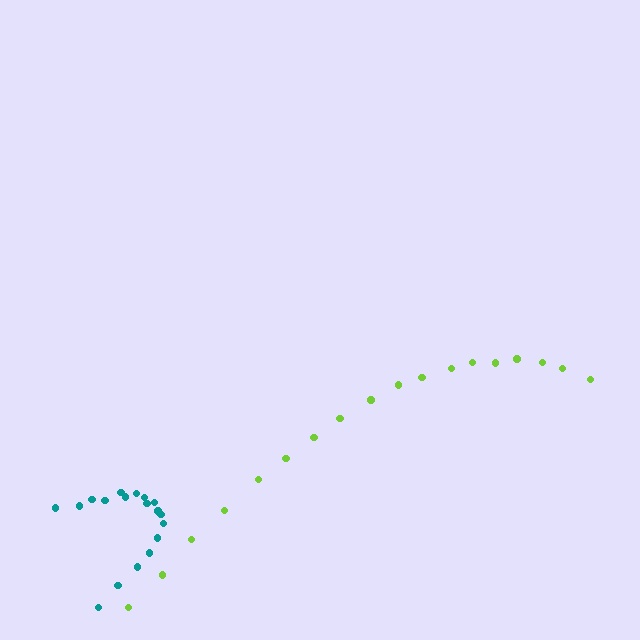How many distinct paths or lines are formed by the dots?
There are 2 distinct paths.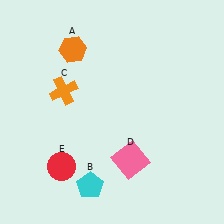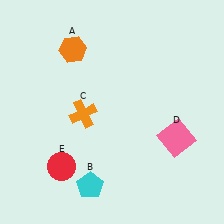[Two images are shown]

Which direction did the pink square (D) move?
The pink square (D) moved right.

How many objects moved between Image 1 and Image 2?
2 objects moved between the two images.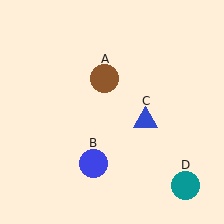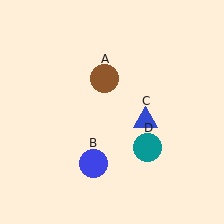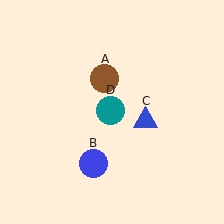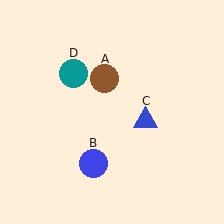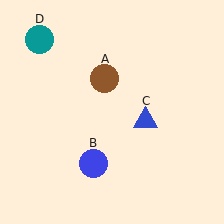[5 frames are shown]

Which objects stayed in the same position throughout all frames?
Brown circle (object A) and blue circle (object B) and blue triangle (object C) remained stationary.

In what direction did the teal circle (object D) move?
The teal circle (object D) moved up and to the left.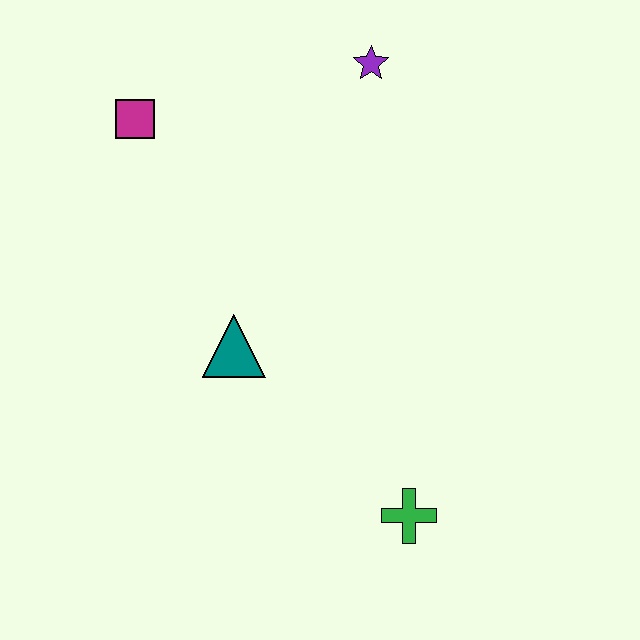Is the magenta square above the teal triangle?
Yes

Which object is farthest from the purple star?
The green cross is farthest from the purple star.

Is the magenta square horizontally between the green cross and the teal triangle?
No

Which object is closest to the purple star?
The magenta square is closest to the purple star.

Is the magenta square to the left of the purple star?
Yes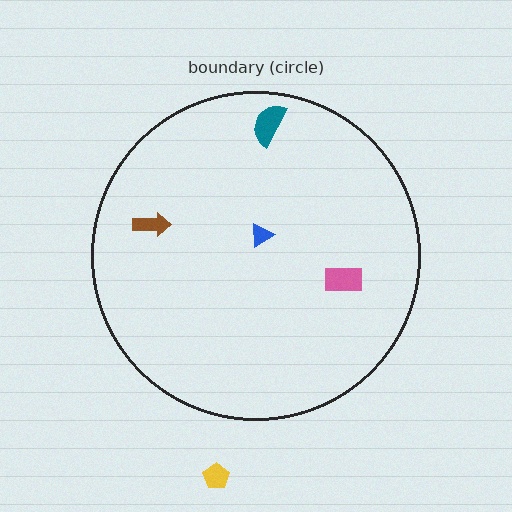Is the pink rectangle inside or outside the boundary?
Inside.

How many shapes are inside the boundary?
4 inside, 1 outside.